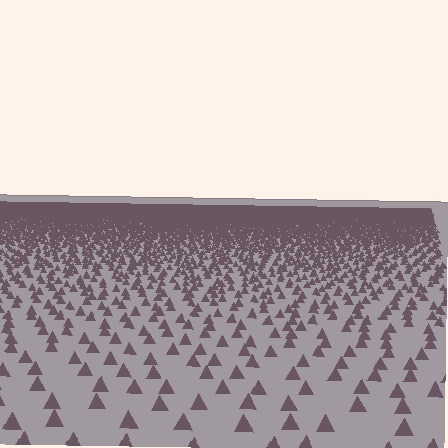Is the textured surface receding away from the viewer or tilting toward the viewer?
The surface is receding away from the viewer. Texture elements get smaller and denser toward the top.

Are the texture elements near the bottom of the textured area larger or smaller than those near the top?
Larger. Near the bottom, elements are closer to the viewer and appear at a bigger on-screen size.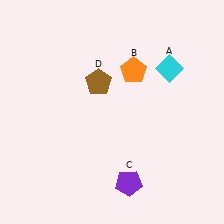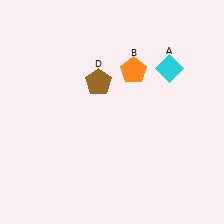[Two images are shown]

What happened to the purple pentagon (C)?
The purple pentagon (C) was removed in Image 2. It was in the bottom-right area of Image 1.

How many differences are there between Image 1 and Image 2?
There is 1 difference between the two images.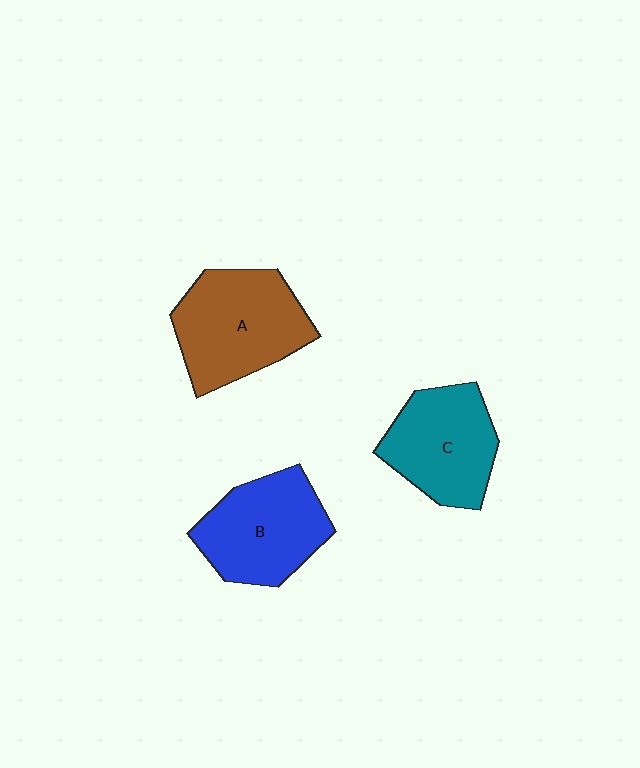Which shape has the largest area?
Shape A (brown).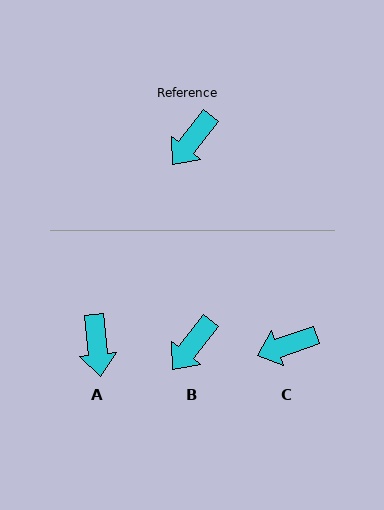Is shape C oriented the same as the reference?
No, it is off by about 33 degrees.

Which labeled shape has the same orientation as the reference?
B.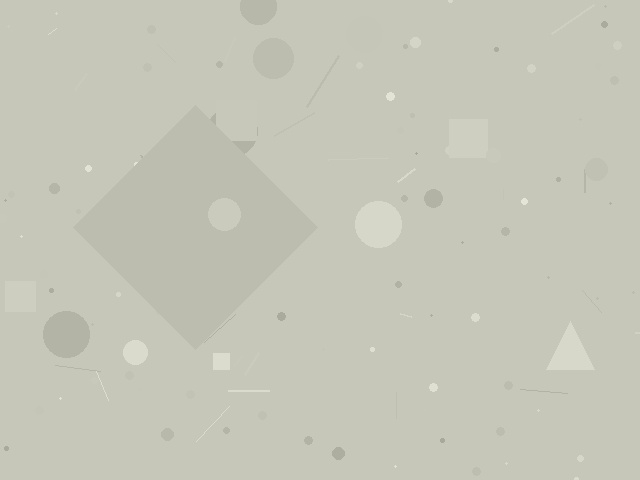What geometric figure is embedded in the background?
A diamond is embedded in the background.